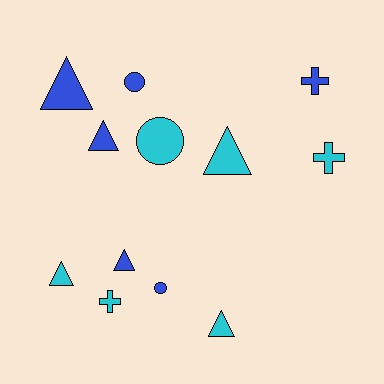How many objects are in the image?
There are 12 objects.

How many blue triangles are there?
There are 3 blue triangles.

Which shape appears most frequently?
Triangle, with 6 objects.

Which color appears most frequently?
Cyan, with 6 objects.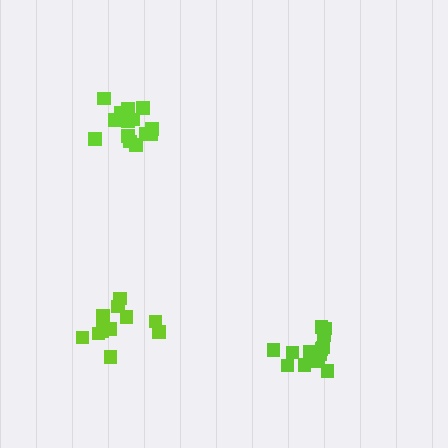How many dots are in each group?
Group 1: 15 dots, Group 2: 16 dots, Group 3: 12 dots (43 total).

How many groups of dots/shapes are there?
There are 3 groups.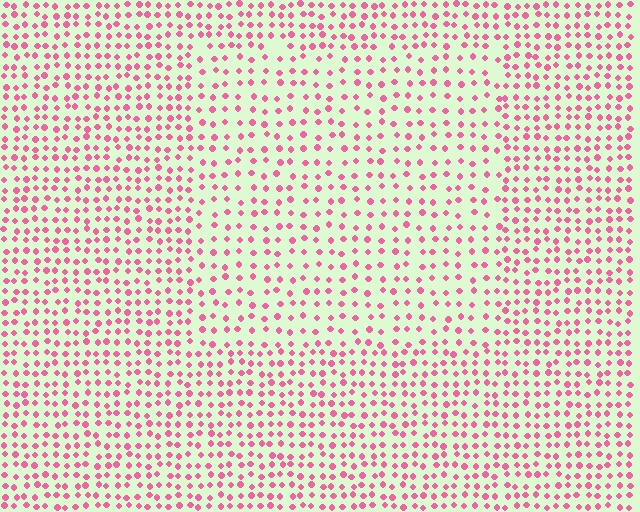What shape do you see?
I see a rectangle.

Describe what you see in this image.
The image contains small pink elements arranged at two different densities. A rectangle-shaped region is visible where the elements are less densely packed than the surrounding area.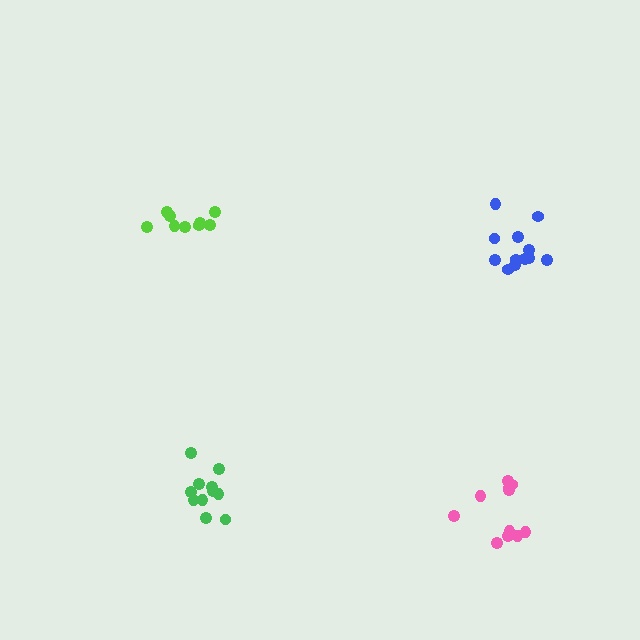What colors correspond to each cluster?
The clusters are colored: blue, lime, pink, green.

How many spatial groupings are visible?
There are 4 spatial groupings.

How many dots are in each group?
Group 1: 12 dots, Group 2: 9 dots, Group 3: 11 dots, Group 4: 11 dots (43 total).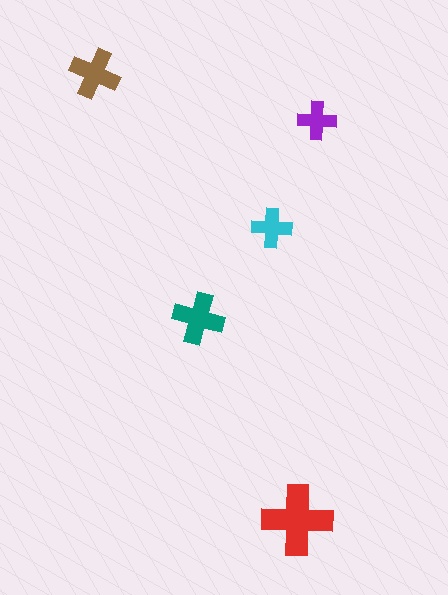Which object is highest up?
The brown cross is topmost.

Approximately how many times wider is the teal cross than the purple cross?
About 1.5 times wider.